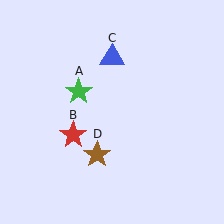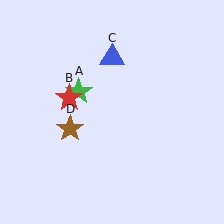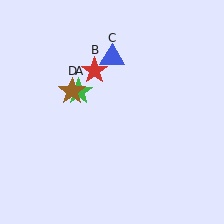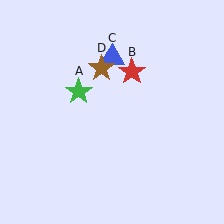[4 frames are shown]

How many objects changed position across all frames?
2 objects changed position: red star (object B), brown star (object D).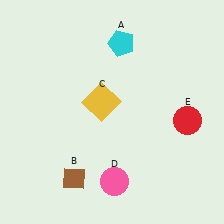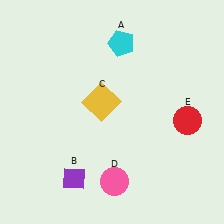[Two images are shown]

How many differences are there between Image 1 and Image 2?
There is 1 difference between the two images.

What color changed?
The diamond (B) changed from brown in Image 1 to purple in Image 2.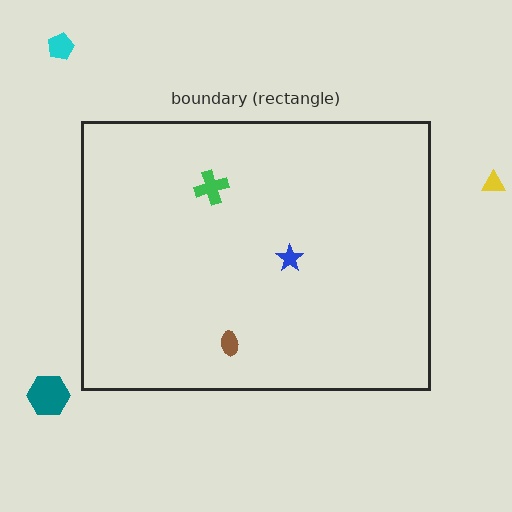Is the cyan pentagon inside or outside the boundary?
Outside.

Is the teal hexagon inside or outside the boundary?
Outside.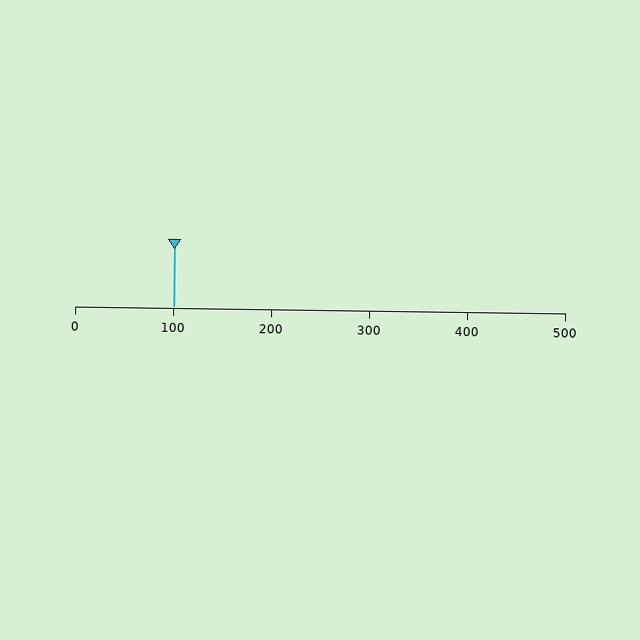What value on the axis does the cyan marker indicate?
The marker indicates approximately 100.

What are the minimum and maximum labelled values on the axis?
The axis runs from 0 to 500.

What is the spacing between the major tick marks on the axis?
The major ticks are spaced 100 apart.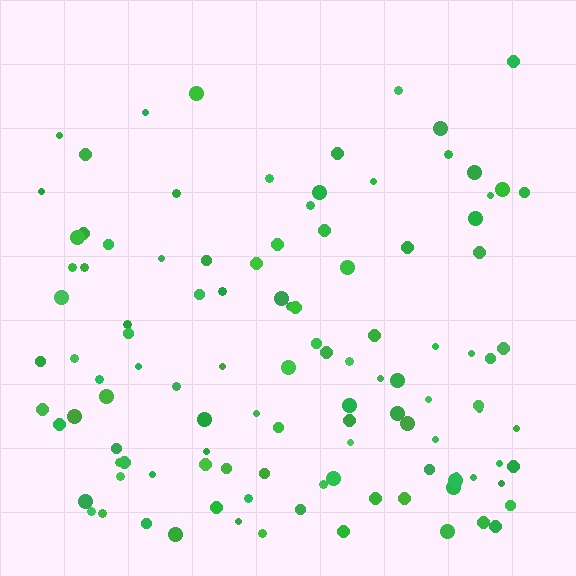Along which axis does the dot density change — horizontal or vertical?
Vertical.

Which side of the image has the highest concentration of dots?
The bottom.